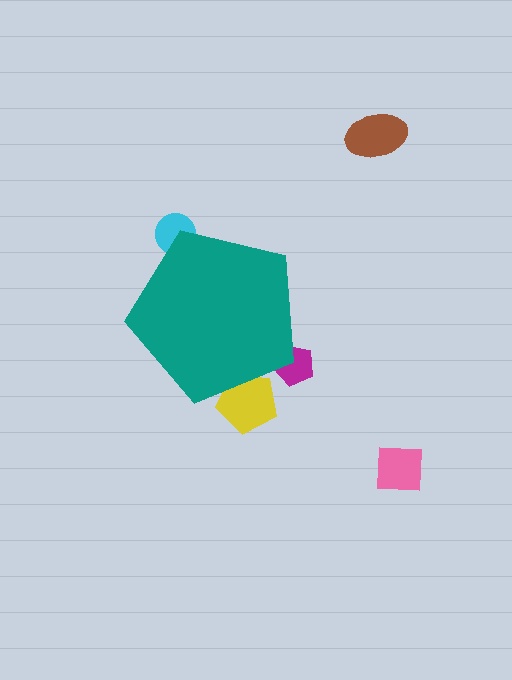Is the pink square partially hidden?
No, the pink square is fully visible.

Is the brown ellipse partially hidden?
No, the brown ellipse is fully visible.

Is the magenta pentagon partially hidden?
Yes, the magenta pentagon is partially hidden behind the teal pentagon.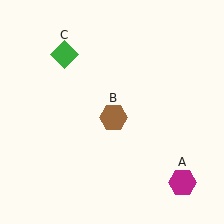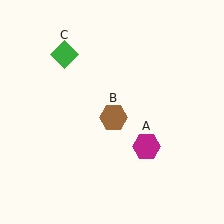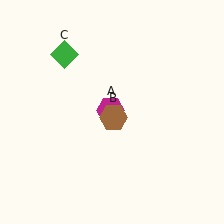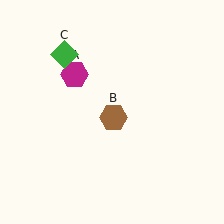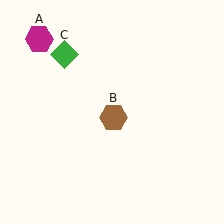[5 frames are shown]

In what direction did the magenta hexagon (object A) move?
The magenta hexagon (object A) moved up and to the left.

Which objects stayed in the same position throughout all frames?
Brown hexagon (object B) and green diamond (object C) remained stationary.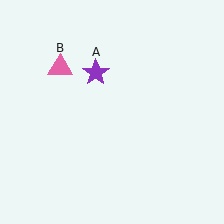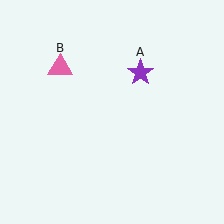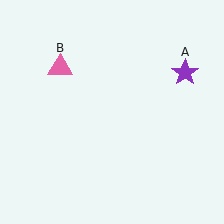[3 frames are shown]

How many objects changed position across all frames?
1 object changed position: purple star (object A).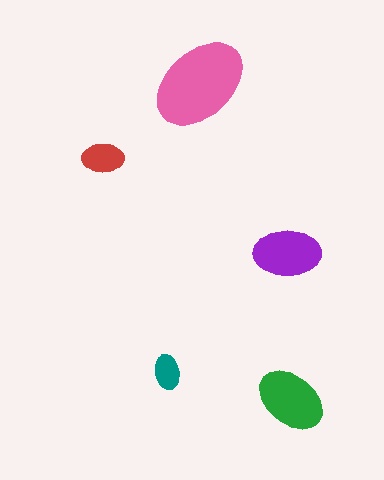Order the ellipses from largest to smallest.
the pink one, the green one, the purple one, the red one, the teal one.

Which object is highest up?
The pink ellipse is topmost.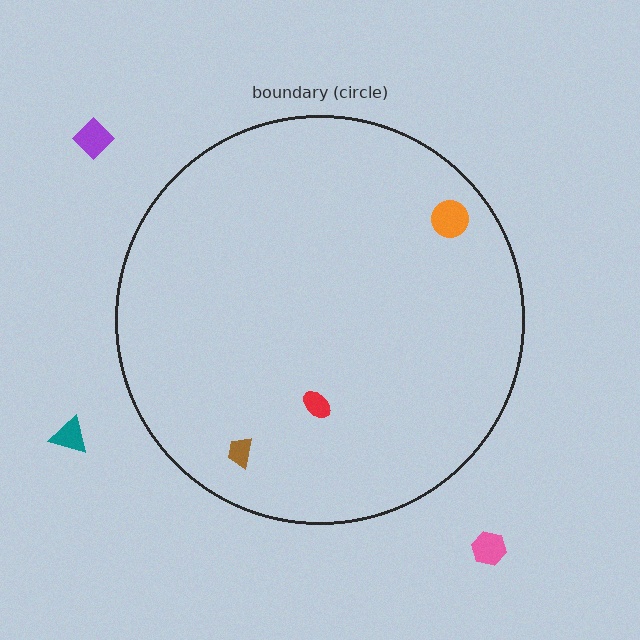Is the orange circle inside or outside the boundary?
Inside.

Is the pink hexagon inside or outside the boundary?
Outside.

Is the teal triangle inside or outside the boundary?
Outside.